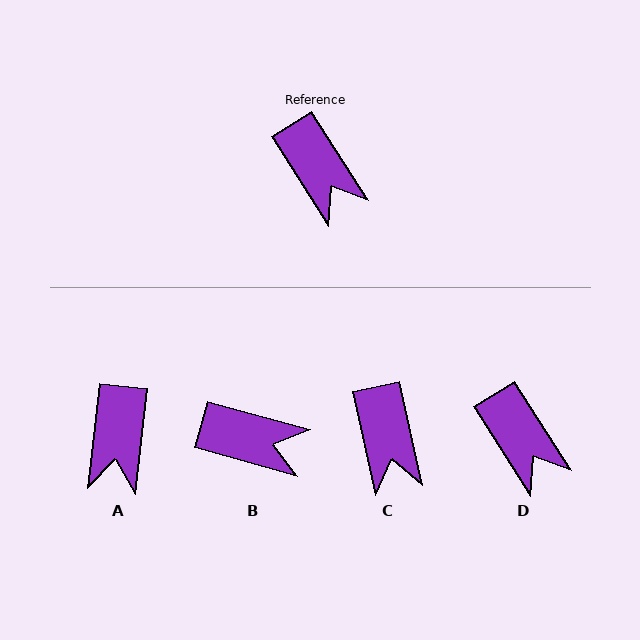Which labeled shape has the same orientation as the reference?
D.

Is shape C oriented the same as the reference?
No, it is off by about 20 degrees.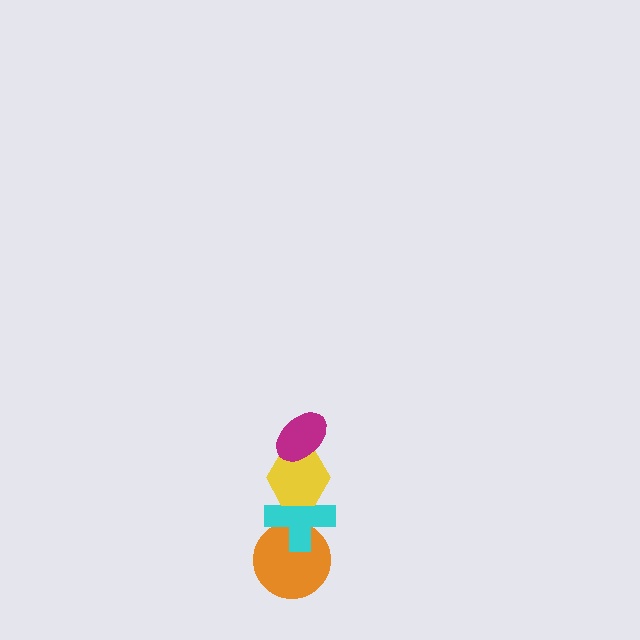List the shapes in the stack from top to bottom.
From top to bottom: the magenta ellipse, the yellow hexagon, the cyan cross, the orange circle.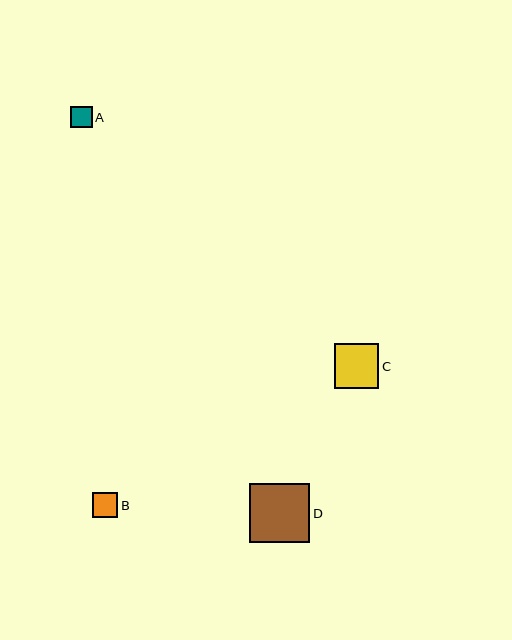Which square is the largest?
Square D is the largest with a size of approximately 60 pixels.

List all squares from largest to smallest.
From largest to smallest: D, C, B, A.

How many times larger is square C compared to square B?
Square C is approximately 1.7 times the size of square B.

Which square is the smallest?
Square A is the smallest with a size of approximately 22 pixels.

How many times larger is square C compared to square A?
Square C is approximately 2.1 times the size of square A.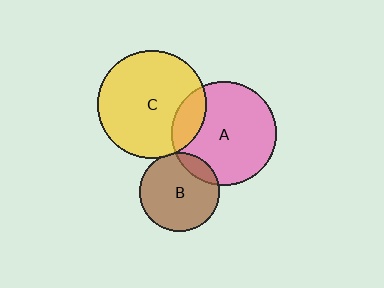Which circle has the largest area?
Circle C (yellow).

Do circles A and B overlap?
Yes.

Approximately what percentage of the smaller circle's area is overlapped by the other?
Approximately 15%.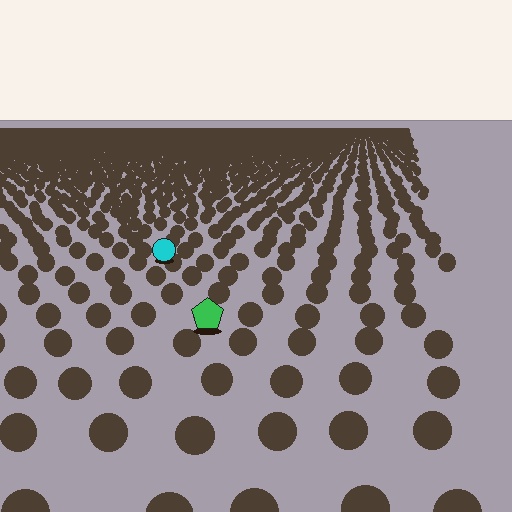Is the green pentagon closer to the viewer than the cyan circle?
Yes. The green pentagon is closer — you can tell from the texture gradient: the ground texture is coarser near it.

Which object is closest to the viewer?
The green pentagon is closest. The texture marks near it are larger and more spread out.